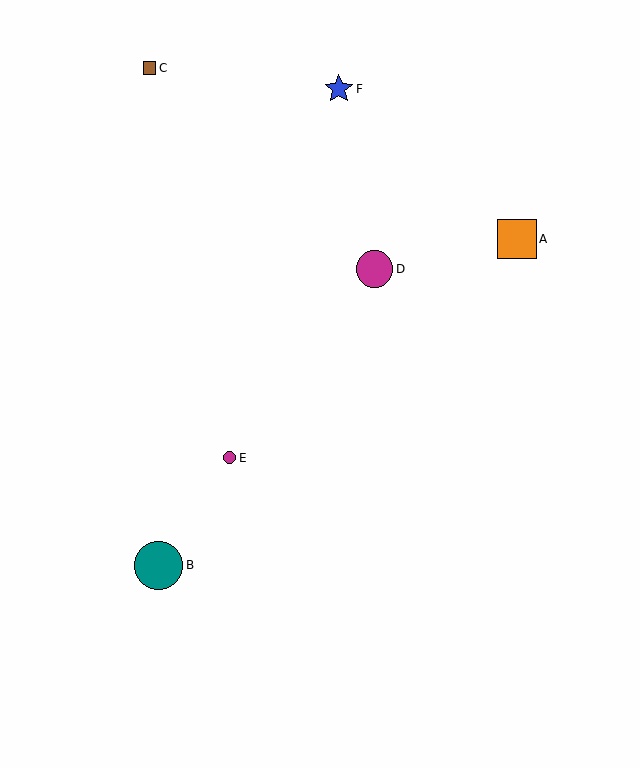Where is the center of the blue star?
The center of the blue star is at (339, 89).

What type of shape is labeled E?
Shape E is a magenta circle.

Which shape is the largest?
The teal circle (labeled B) is the largest.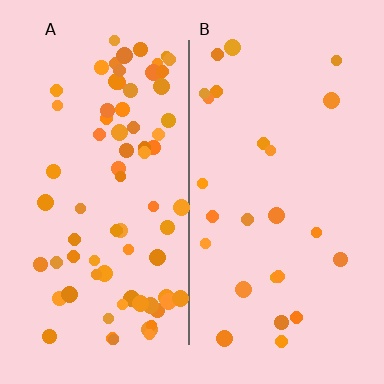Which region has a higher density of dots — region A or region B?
A (the left).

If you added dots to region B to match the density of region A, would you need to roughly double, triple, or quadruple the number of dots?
Approximately triple.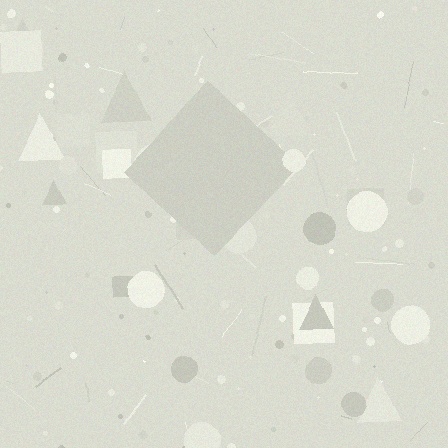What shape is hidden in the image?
A diamond is hidden in the image.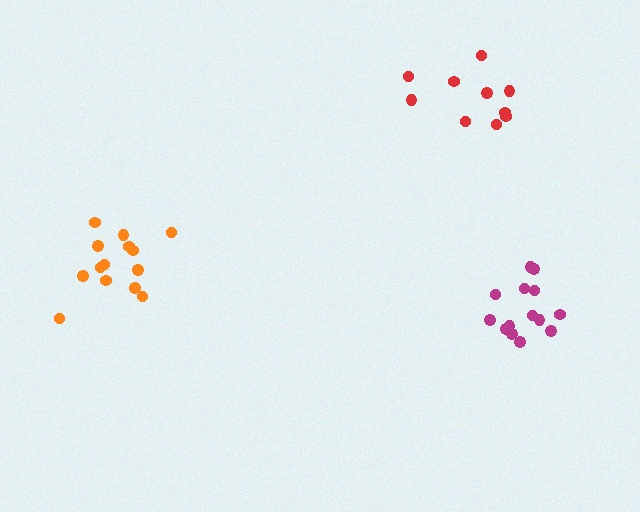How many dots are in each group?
Group 1: 10 dots, Group 2: 14 dots, Group 3: 14 dots (38 total).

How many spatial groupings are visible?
There are 3 spatial groupings.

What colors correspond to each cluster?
The clusters are colored: red, magenta, orange.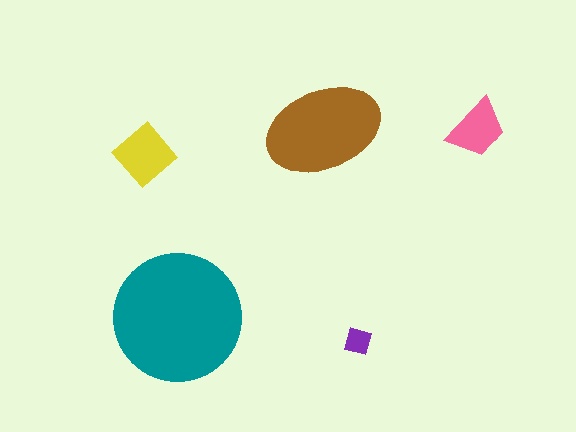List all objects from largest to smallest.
The teal circle, the brown ellipse, the yellow diamond, the pink trapezoid, the purple diamond.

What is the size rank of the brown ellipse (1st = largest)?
2nd.